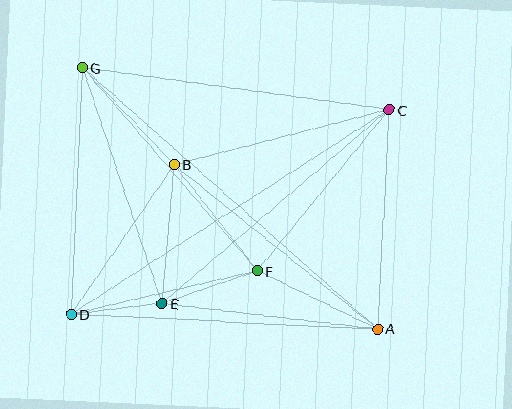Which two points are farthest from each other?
Points A and G are farthest from each other.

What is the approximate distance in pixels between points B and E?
The distance between B and E is approximately 139 pixels.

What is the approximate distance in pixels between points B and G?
The distance between B and G is approximately 133 pixels.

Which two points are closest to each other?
Points D and E are closest to each other.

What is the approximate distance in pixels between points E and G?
The distance between E and G is approximately 249 pixels.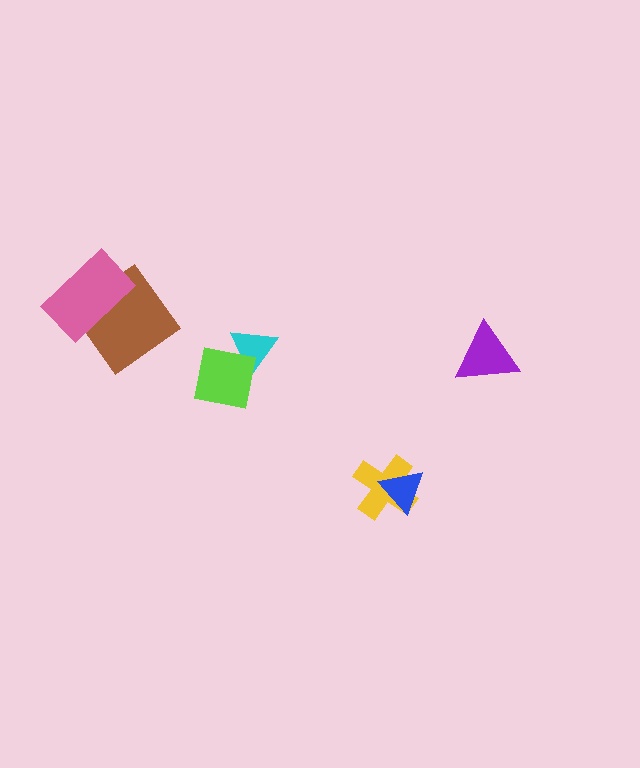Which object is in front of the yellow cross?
The blue triangle is in front of the yellow cross.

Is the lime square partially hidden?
No, no other shape covers it.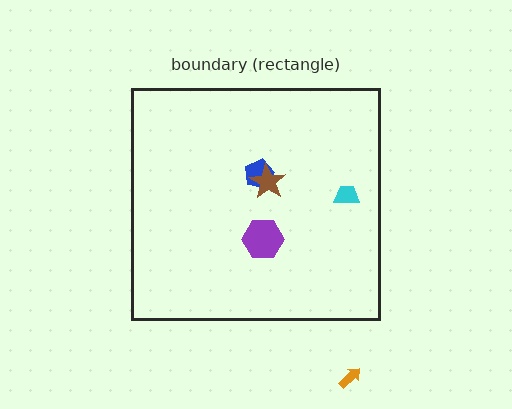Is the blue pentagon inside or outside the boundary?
Inside.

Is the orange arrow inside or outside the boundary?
Outside.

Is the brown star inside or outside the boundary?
Inside.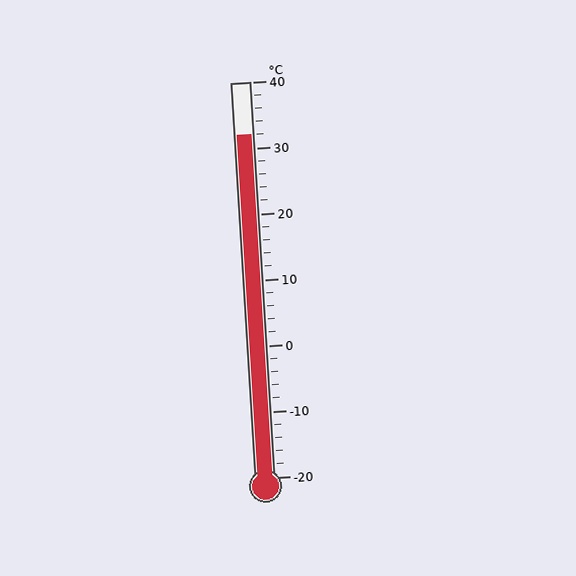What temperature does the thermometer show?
The thermometer shows approximately 32°C.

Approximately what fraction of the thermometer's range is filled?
The thermometer is filled to approximately 85% of its range.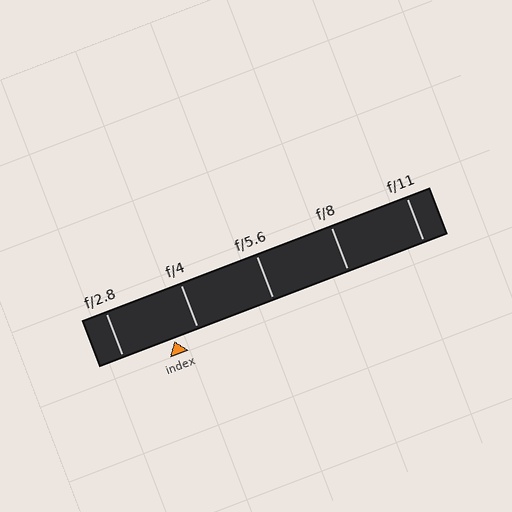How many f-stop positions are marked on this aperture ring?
There are 5 f-stop positions marked.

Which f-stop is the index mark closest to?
The index mark is closest to f/4.